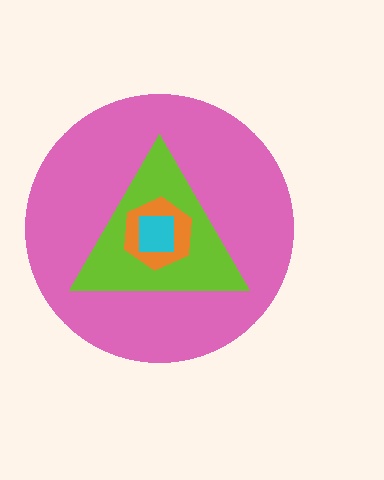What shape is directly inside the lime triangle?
The orange hexagon.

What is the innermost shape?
The cyan square.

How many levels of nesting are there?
4.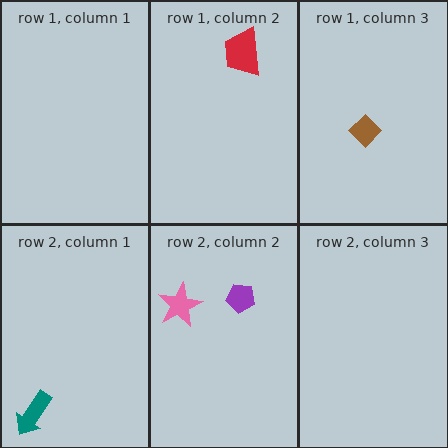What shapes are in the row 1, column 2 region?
The red trapezoid.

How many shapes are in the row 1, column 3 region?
1.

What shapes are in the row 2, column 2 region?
The pink star, the purple pentagon.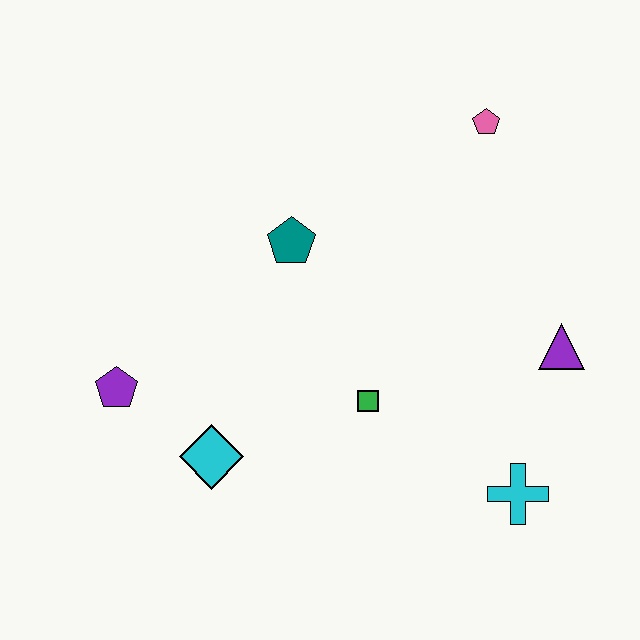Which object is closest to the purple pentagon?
The cyan diamond is closest to the purple pentagon.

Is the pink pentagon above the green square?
Yes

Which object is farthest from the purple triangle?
The purple pentagon is farthest from the purple triangle.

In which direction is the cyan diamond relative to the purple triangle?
The cyan diamond is to the left of the purple triangle.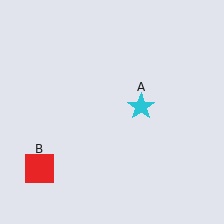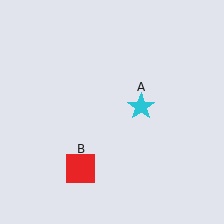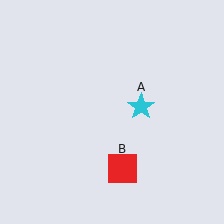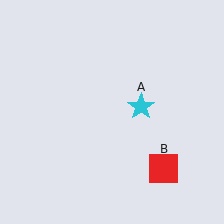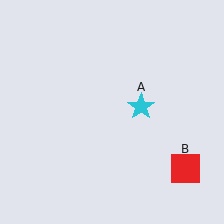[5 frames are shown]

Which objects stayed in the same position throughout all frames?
Cyan star (object A) remained stationary.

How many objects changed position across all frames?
1 object changed position: red square (object B).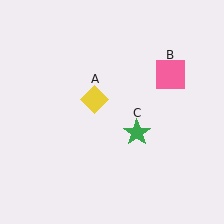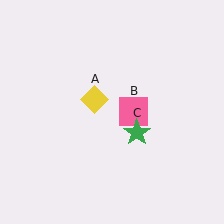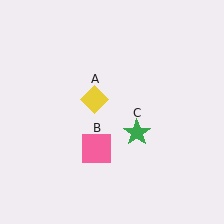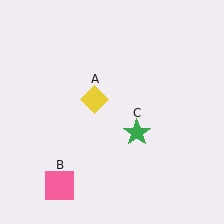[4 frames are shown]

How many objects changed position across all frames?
1 object changed position: pink square (object B).